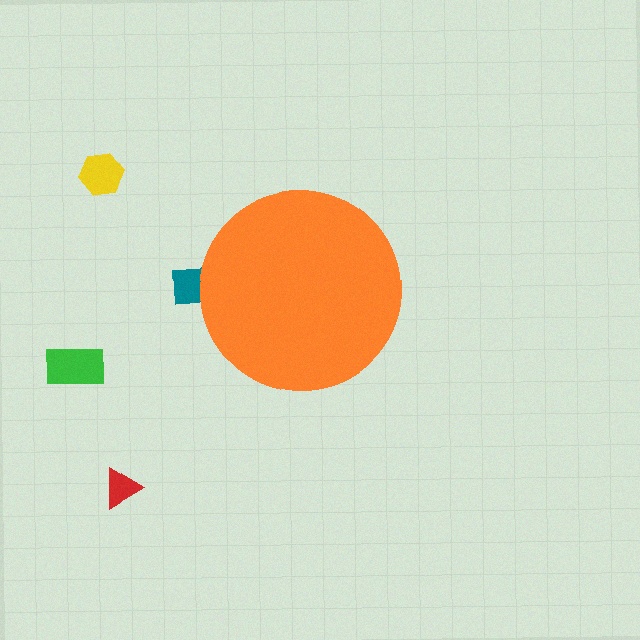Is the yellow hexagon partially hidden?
No, the yellow hexagon is fully visible.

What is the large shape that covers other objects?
An orange circle.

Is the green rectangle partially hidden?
No, the green rectangle is fully visible.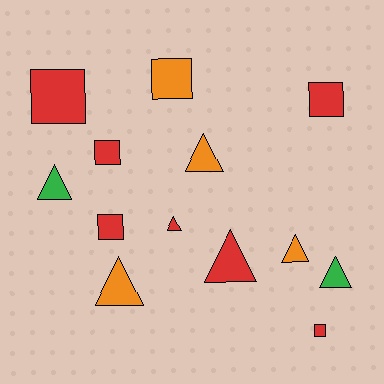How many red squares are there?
There are 5 red squares.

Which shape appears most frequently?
Triangle, with 7 objects.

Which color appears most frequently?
Red, with 7 objects.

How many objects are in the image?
There are 13 objects.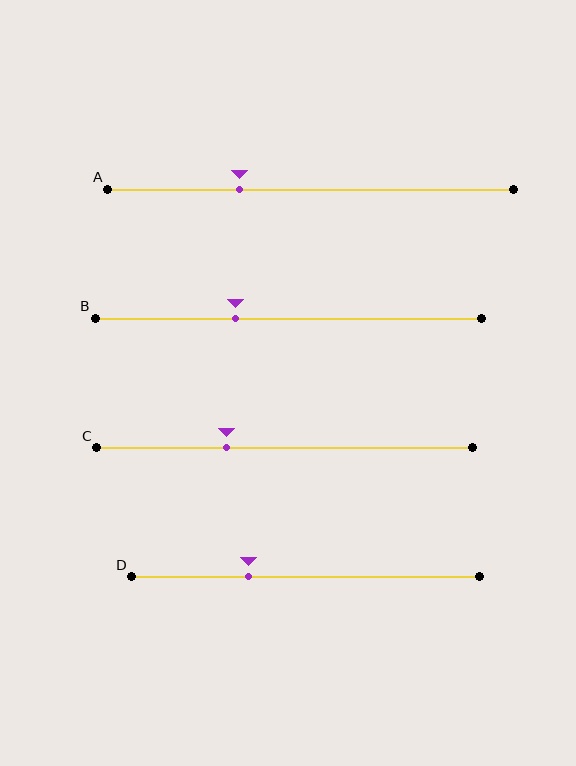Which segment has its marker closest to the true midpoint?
Segment B has its marker closest to the true midpoint.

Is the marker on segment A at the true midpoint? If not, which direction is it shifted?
No, the marker on segment A is shifted to the left by about 17% of the segment length.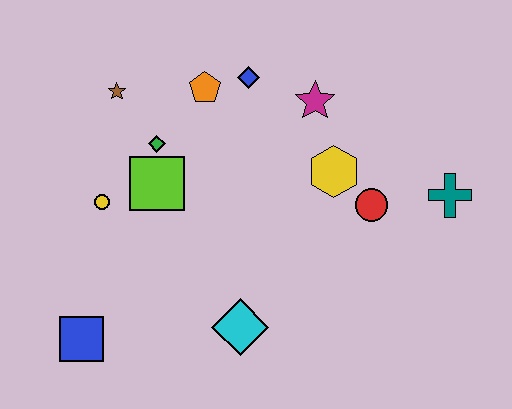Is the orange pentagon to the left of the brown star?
No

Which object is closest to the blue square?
The yellow circle is closest to the blue square.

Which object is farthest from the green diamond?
The teal cross is farthest from the green diamond.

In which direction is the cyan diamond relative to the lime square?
The cyan diamond is below the lime square.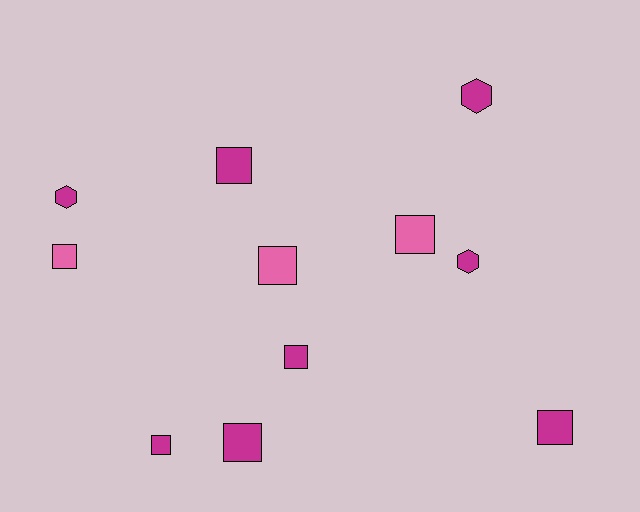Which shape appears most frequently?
Square, with 8 objects.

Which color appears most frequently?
Magenta, with 8 objects.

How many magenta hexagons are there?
There are 3 magenta hexagons.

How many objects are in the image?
There are 11 objects.